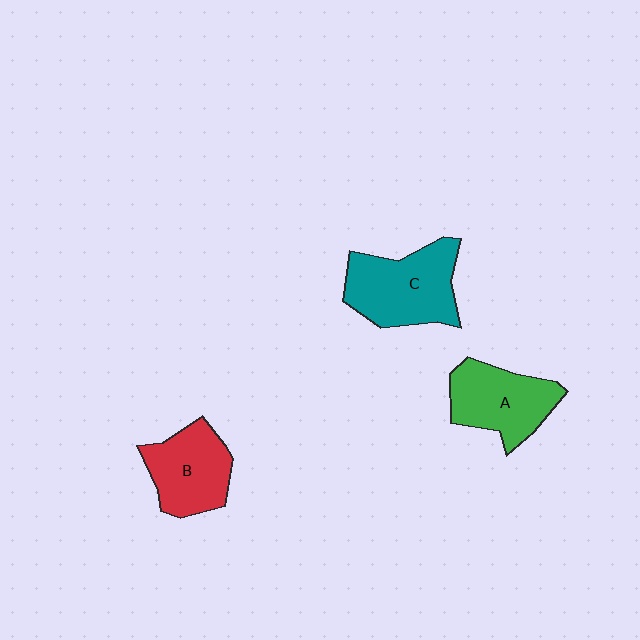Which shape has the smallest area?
Shape B (red).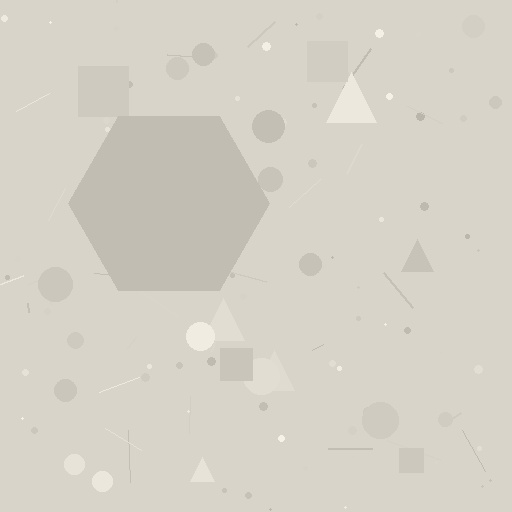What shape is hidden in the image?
A hexagon is hidden in the image.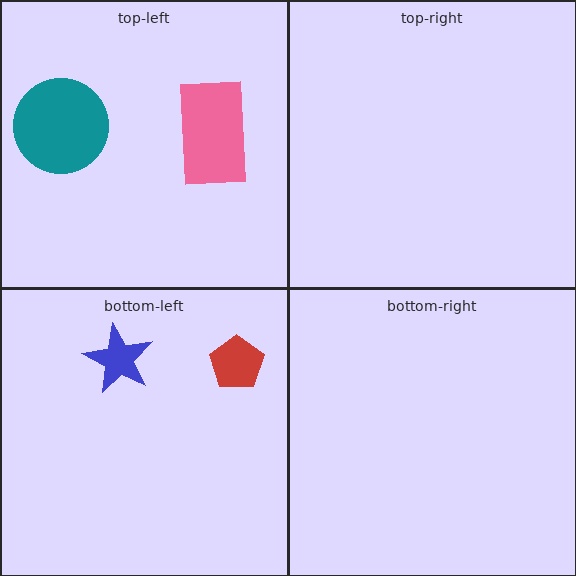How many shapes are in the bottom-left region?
2.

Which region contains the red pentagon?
The bottom-left region.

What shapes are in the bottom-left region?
The blue star, the red pentagon.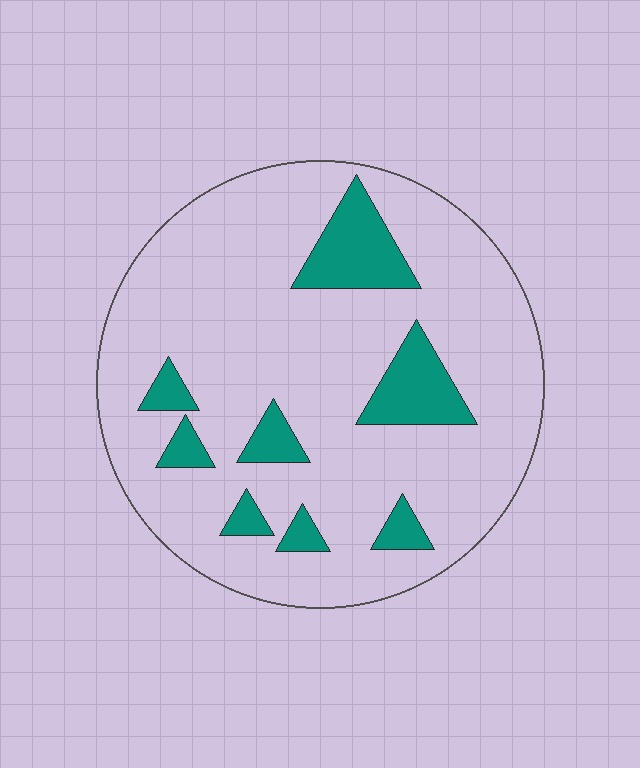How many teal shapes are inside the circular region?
8.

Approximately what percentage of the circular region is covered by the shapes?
Approximately 15%.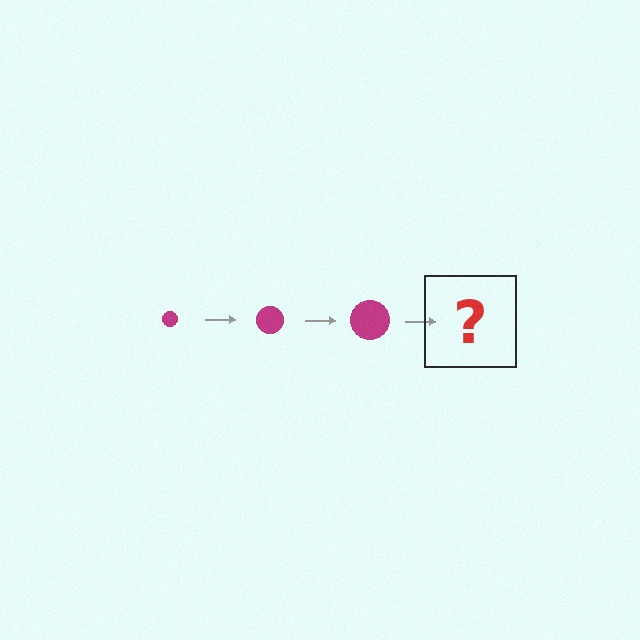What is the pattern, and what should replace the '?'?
The pattern is that the circle gets progressively larger each step. The '?' should be a magenta circle, larger than the previous one.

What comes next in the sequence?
The next element should be a magenta circle, larger than the previous one.